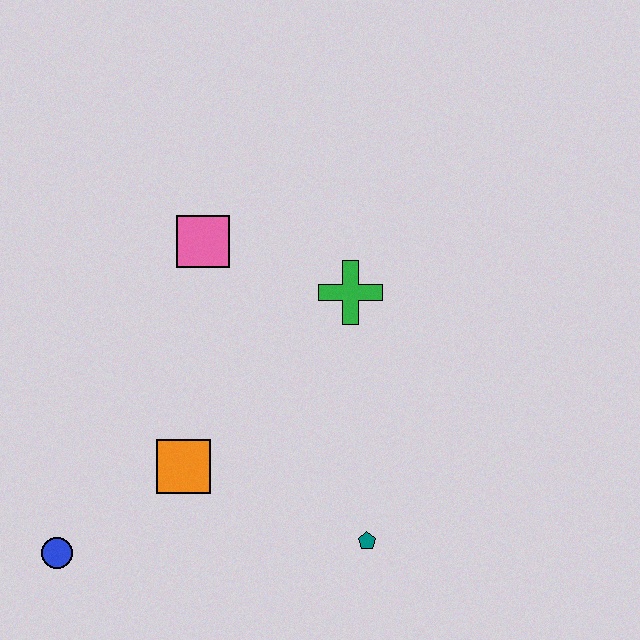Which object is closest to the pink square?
The green cross is closest to the pink square.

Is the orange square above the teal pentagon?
Yes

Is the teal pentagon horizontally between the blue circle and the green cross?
No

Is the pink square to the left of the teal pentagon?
Yes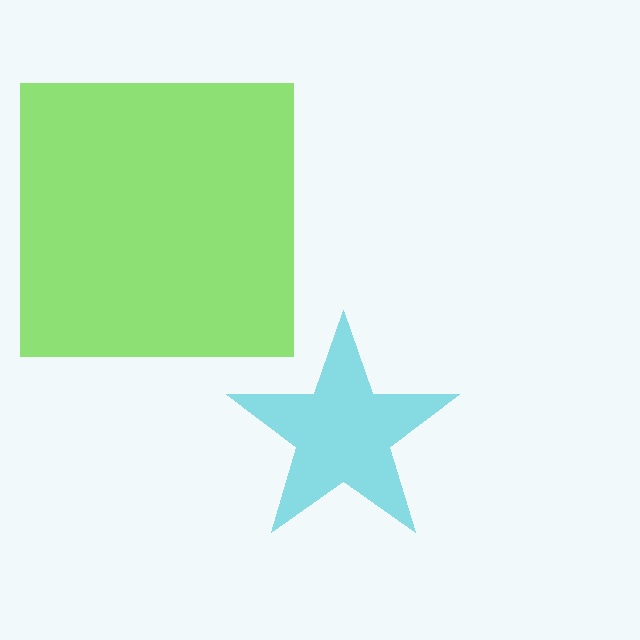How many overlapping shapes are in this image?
There are 2 overlapping shapes in the image.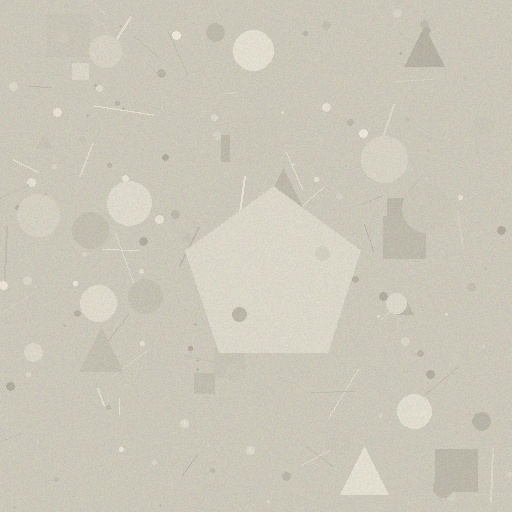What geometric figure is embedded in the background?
A pentagon is embedded in the background.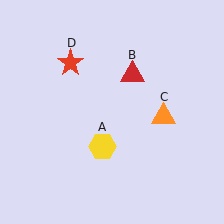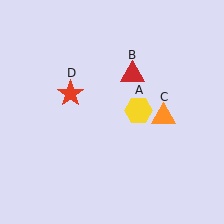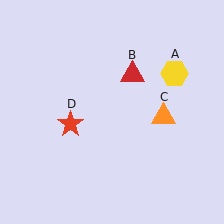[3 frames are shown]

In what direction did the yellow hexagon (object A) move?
The yellow hexagon (object A) moved up and to the right.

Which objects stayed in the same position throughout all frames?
Red triangle (object B) and orange triangle (object C) remained stationary.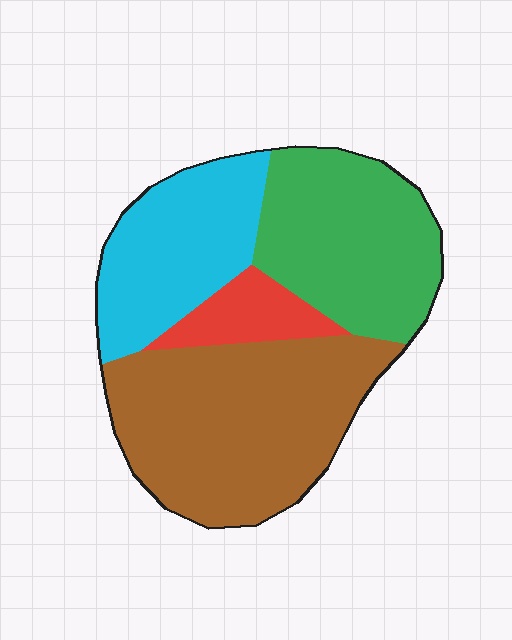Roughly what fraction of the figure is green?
Green takes up about one quarter (1/4) of the figure.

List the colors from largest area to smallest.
From largest to smallest: brown, green, cyan, red.